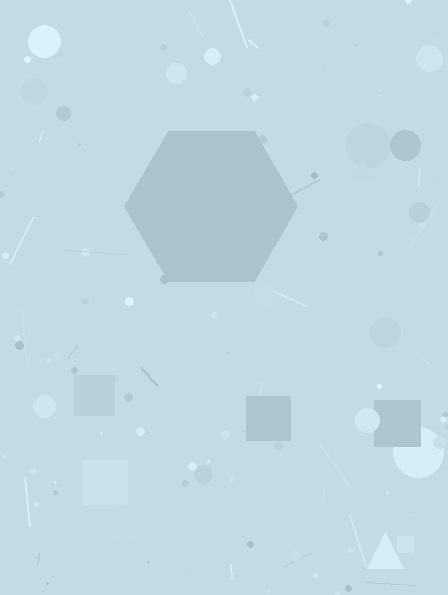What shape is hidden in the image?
A hexagon is hidden in the image.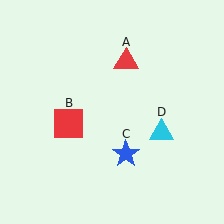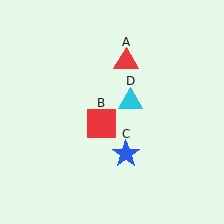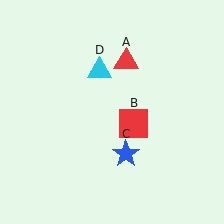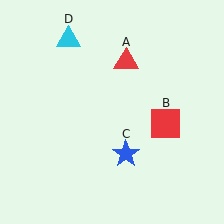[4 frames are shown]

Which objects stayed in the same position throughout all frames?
Red triangle (object A) and blue star (object C) remained stationary.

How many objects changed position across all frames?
2 objects changed position: red square (object B), cyan triangle (object D).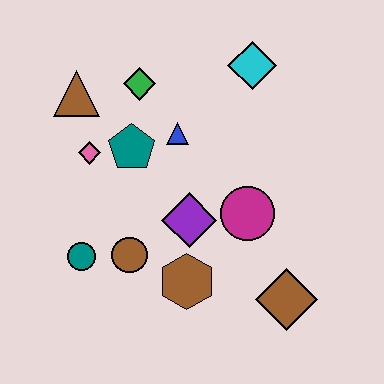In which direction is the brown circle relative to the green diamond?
The brown circle is below the green diamond.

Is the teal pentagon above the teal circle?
Yes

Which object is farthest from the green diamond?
The brown diamond is farthest from the green diamond.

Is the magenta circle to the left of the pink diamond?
No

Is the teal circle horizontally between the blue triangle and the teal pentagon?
No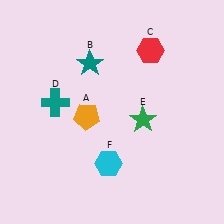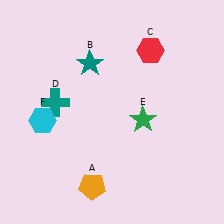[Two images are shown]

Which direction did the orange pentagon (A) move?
The orange pentagon (A) moved down.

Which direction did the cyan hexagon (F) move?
The cyan hexagon (F) moved left.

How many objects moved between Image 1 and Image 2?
2 objects moved between the two images.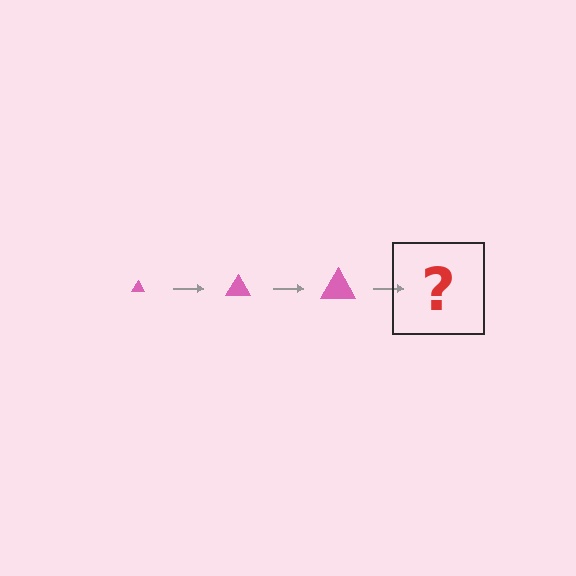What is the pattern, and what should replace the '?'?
The pattern is that the triangle gets progressively larger each step. The '?' should be a pink triangle, larger than the previous one.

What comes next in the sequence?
The next element should be a pink triangle, larger than the previous one.